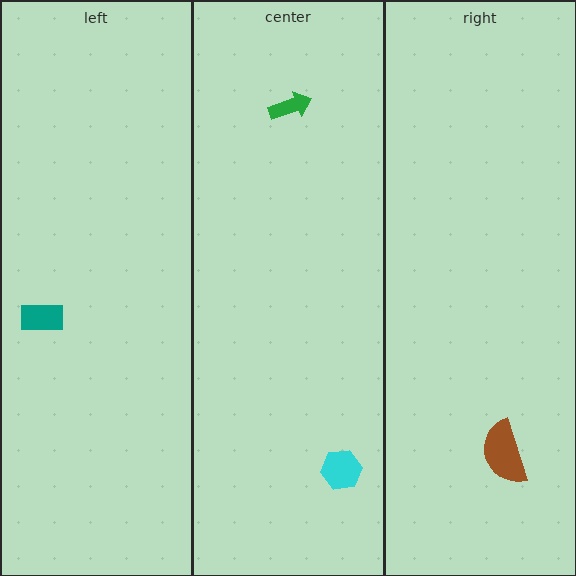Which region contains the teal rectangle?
The left region.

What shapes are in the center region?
The cyan hexagon, the green arrow.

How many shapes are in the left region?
1.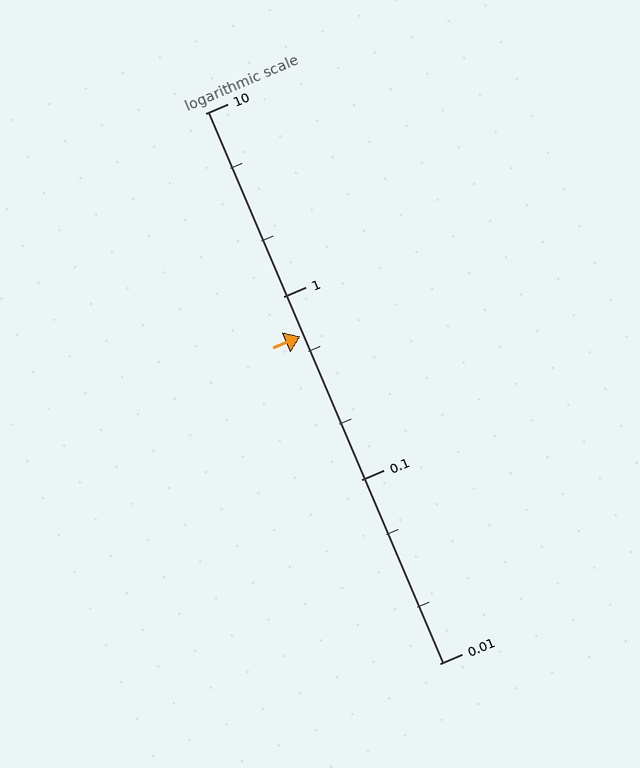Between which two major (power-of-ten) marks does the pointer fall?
The pointer is between 0.1 and 1.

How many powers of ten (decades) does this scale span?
The scale spans 3 decades, from 0.01 to 10.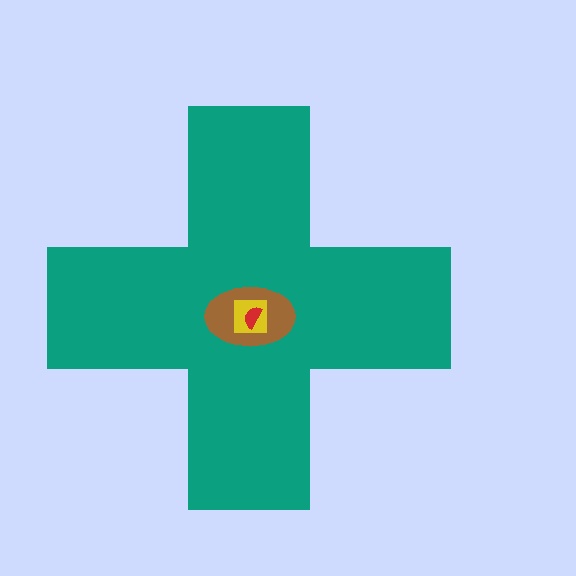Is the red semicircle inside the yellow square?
Yes.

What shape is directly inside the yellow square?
The red semicircle.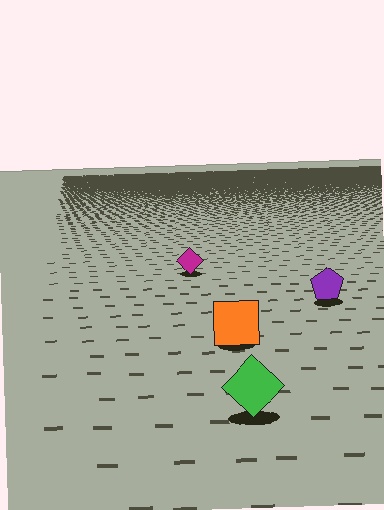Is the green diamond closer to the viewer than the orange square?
Yes. The green diamond is closer — you can tell from the texture gradient: the ground texture is coarser near it.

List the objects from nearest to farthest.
From nearest to farthest: the green diamond, the orange square, the purple pentagon, the magenta diamond.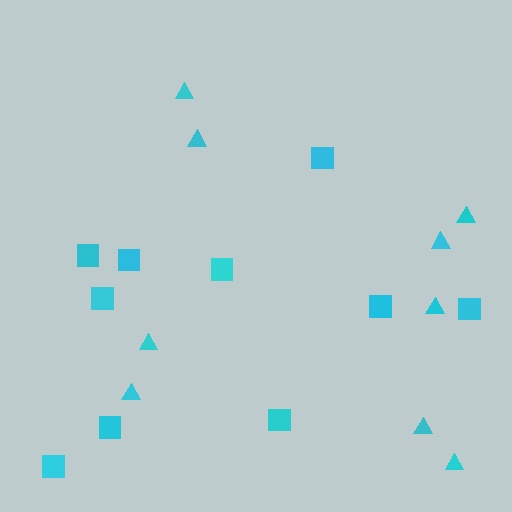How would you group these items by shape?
There are 2 groups: one group of squares (10) and one group of triangles (9).